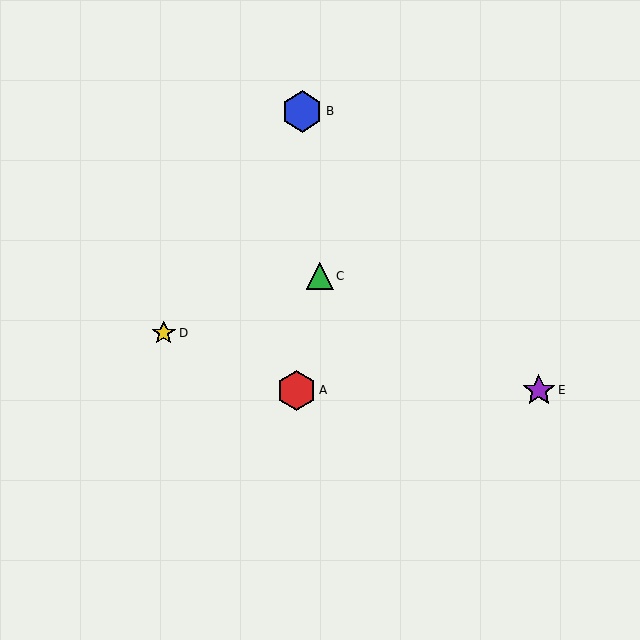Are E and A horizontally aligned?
Yes, both are at y≈390.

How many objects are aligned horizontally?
2 objects (A, E) are aligned horizontally.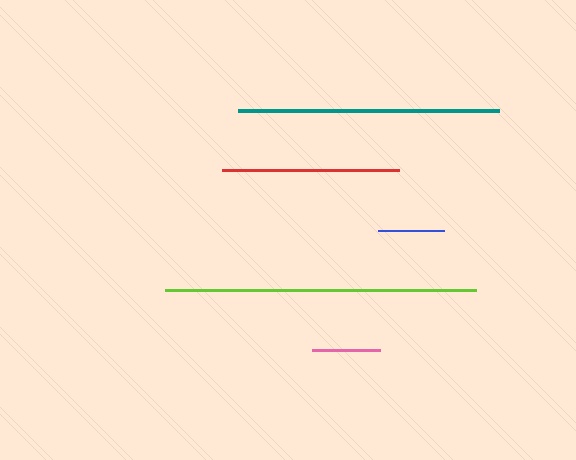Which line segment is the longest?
The lime line is the longest at approximately 311 pixels.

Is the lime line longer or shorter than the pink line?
The lime line is longer than the pink line.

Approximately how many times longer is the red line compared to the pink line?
The red line is approximately 2.6 times the length of the pink line.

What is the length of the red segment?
The red segment is approximately 178 pixels long.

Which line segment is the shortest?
The blue line is the shortest at approximately 66 pixels.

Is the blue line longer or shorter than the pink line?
The pink line is longer than the blue line.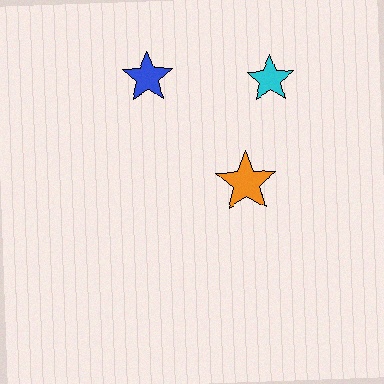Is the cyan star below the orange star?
No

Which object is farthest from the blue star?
The orange star is farthest from the blue star.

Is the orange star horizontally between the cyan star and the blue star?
Yes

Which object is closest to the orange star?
The cyan star is closest to the orange star.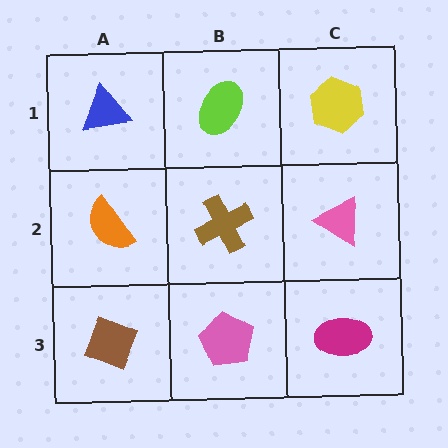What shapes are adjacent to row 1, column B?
A brown cross (row 2, column B), a blue triangle (row 1, column A), a yellow hexagon (row 1, column C).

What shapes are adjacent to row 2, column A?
A blue triangle (row 1, column A), a brown diamond (row 3, column A), a brown cross (row 2, column B).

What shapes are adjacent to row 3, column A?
An orange semicircle (row 2, column A), a pink pentagon (row 3, column B).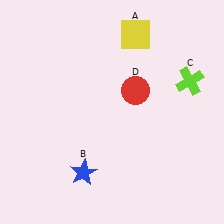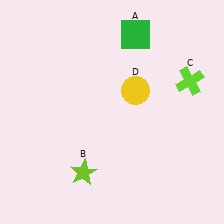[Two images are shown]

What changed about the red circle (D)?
In Image 1, D is red. In Image 2, it changed to yellow.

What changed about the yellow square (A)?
In Image 1, A is yellow. In Image 2, it changed to green.